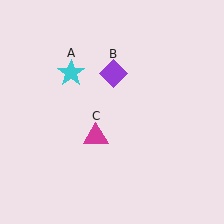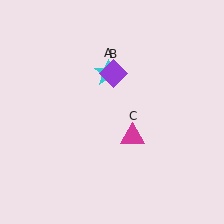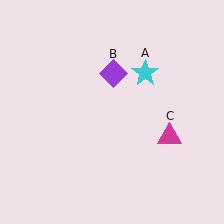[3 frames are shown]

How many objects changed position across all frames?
2 objects changed position: cyan star (object A), magenta triangle (object C).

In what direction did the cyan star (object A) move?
The cyan star (object A) moved right.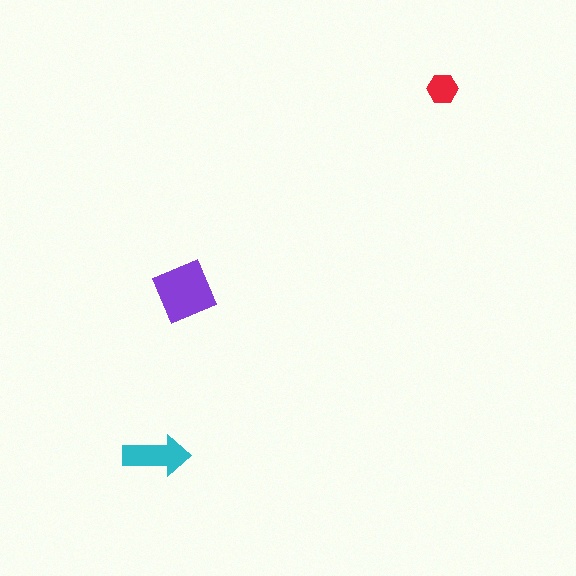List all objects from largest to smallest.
The purple diamond, the cyan arrow, the red hexagon.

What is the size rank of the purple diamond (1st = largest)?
1st.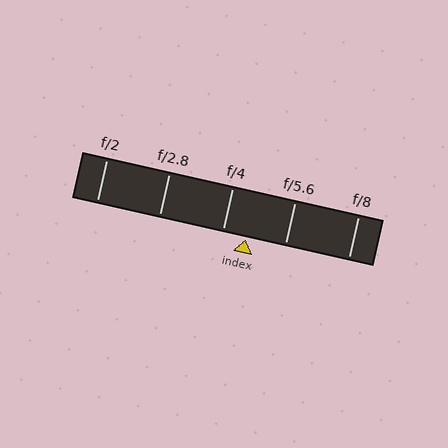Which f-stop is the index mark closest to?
The index mark is closest to f/4.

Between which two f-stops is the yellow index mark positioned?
The index mark is between f/4 and f/5.6.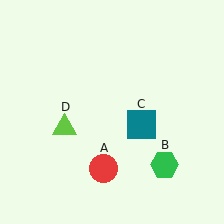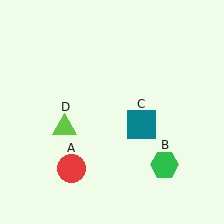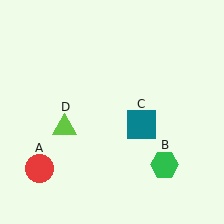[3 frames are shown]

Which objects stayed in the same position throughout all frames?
Green hexagon (object B) and teal square (object C) and lime triangle (object D) remained stationary.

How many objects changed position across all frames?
1 object changed position: red circle (object A).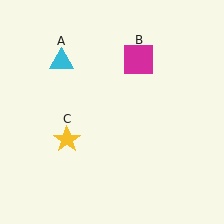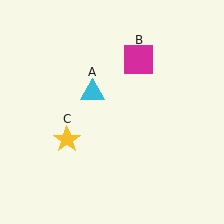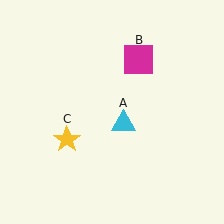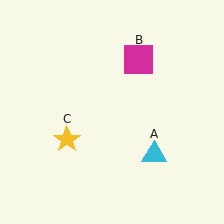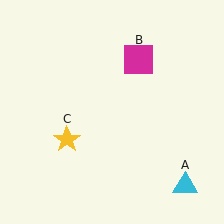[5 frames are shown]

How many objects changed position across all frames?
1 object changed position: cyan triangle (object A).